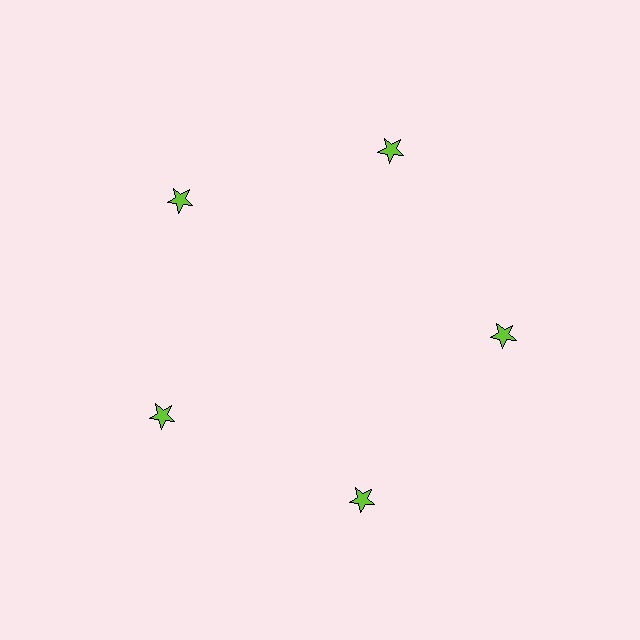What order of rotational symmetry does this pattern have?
This pattern has 5-fold rotational symmetry.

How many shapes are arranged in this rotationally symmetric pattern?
There are 5 shapes, arranged in 5 groups of 1.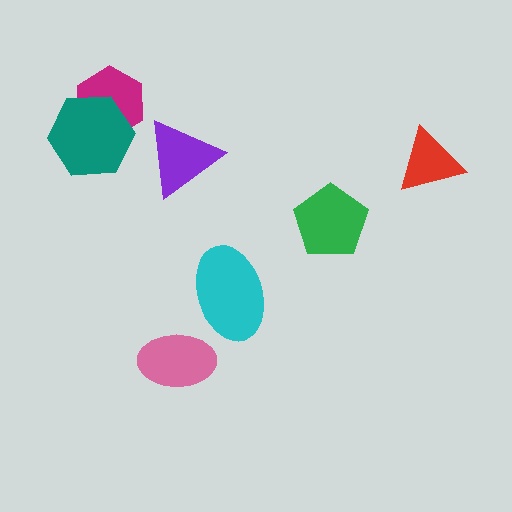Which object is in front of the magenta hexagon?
The teal hexagon is in front of the magenta hexagon.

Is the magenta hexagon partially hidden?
Yes, it is partially covered by another shape.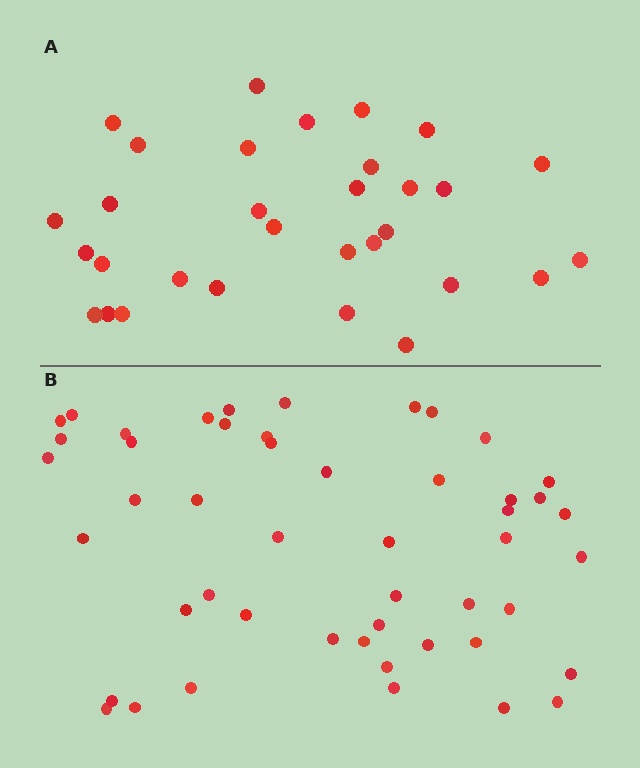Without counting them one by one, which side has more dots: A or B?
Region B (the bottom region) has more dots.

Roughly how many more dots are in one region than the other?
Region B has approximately 20 more dots than region A.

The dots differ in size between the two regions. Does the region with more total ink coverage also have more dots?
No. Region A has more total ink coverage because its dots are larger, but region B actually contains more individual dots. Total area can be misleading — the number of items is what matters here.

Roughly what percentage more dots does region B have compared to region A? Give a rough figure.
About 60% more.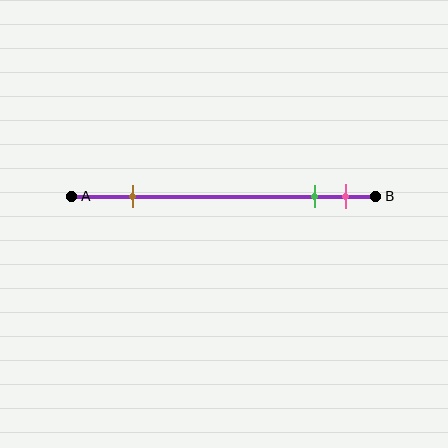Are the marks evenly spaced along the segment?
No, the marks are not evenly spaced.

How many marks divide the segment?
There are 3 marks dividing the segment.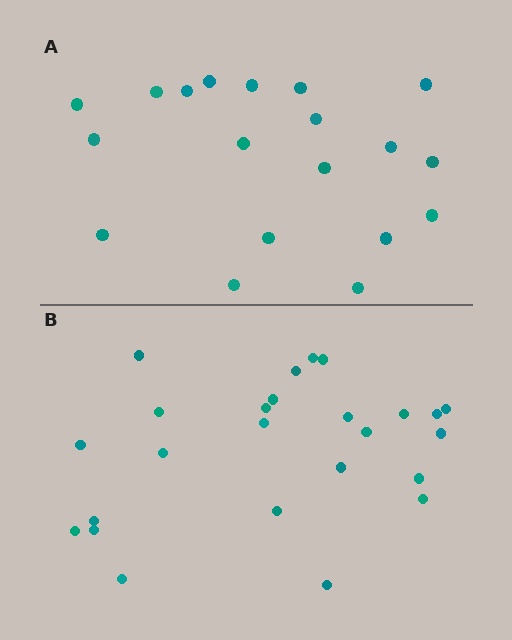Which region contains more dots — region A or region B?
Region B (the bottom region) has more dots.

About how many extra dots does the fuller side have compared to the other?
Region B has about 6 more dots than region A.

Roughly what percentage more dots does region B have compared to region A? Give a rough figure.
About 30% more.